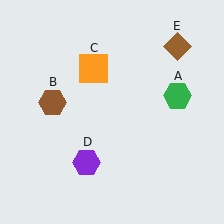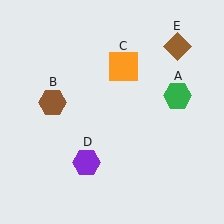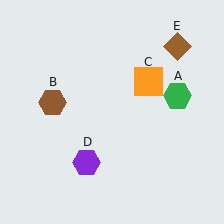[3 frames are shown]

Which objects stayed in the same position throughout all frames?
Green hexagon (object A) and brown hexagon (object B) and purple hexagon (object D) and brown diamond (object E) remained stationary.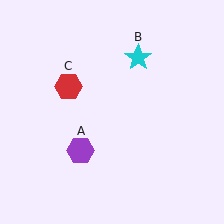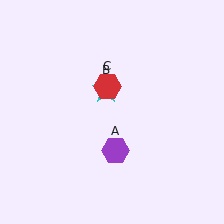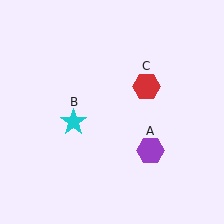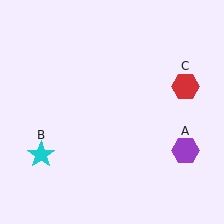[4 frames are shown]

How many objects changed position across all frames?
3 objects changed position: purple hexagon (object A), cyan star (object B), red hexagon (object C).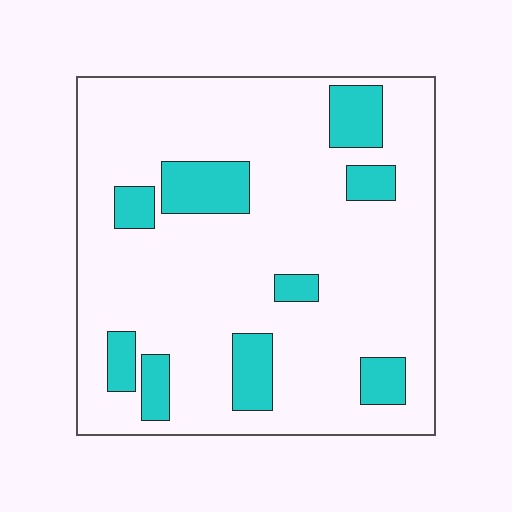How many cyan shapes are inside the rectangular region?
9.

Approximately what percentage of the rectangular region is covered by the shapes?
Approximately 15%.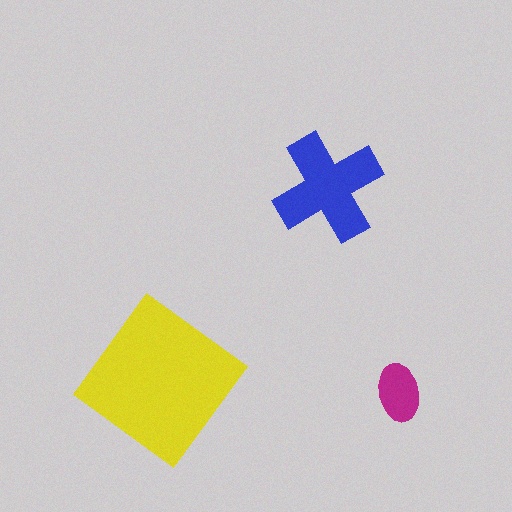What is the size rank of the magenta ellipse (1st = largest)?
3rd.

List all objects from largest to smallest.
The yellow diamond, the blue cross, the magenta ellipse.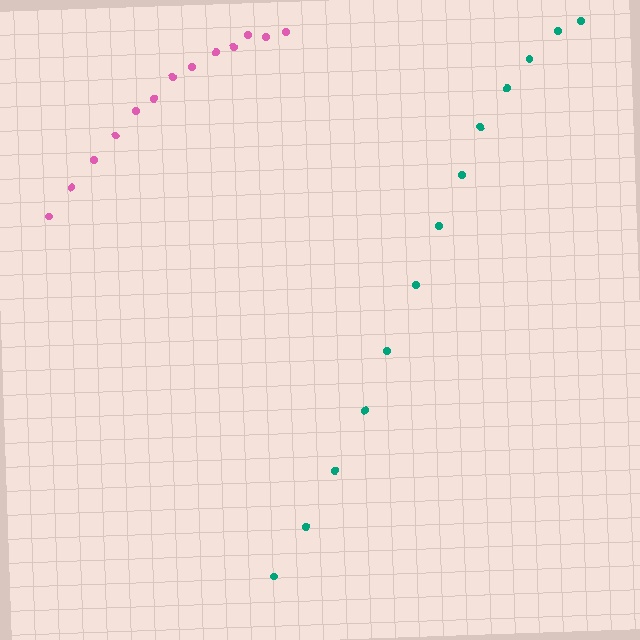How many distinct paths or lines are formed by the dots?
There are 2 distinct paths.